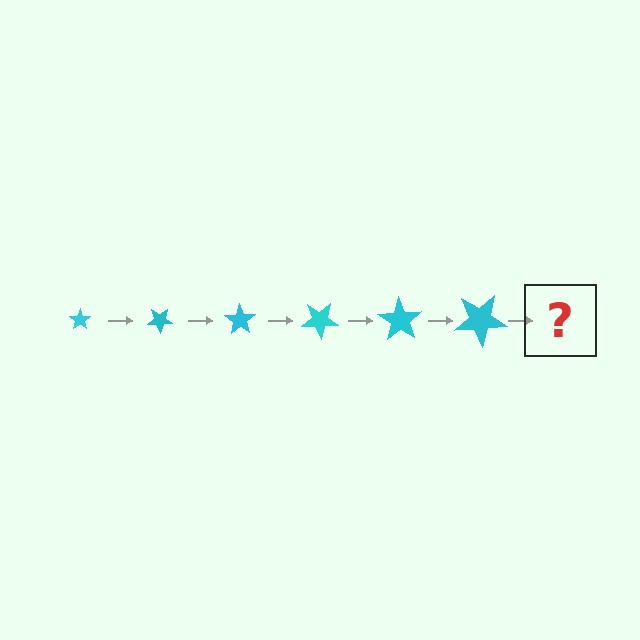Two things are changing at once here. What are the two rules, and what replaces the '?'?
The two rules are that the star grows larger each step and it rotates 35 degrees each step. The '?' should be a star, larger than the previous one and rotated 210 degrees from the start.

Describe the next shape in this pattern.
It should be a star, larger than the previous one and rotated 210 degrees from the start.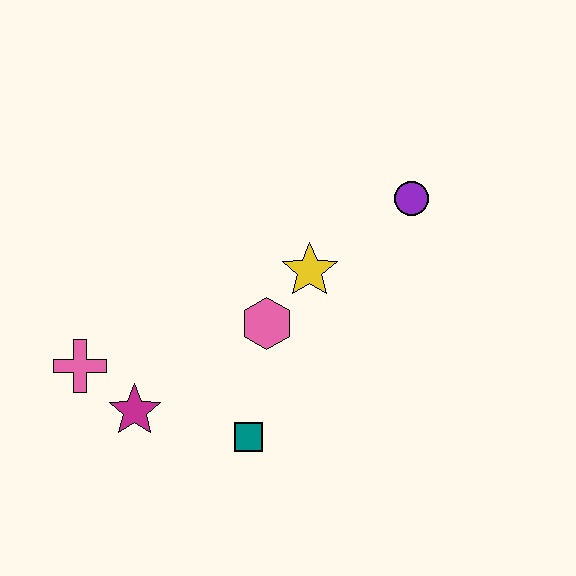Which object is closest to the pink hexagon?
The yellow star is closest to the pink hexagon.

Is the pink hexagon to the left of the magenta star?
No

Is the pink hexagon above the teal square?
Yes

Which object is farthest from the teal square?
The purple circle is farthest from the teal square.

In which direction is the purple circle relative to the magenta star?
The purple circle is to the right of the magenta star.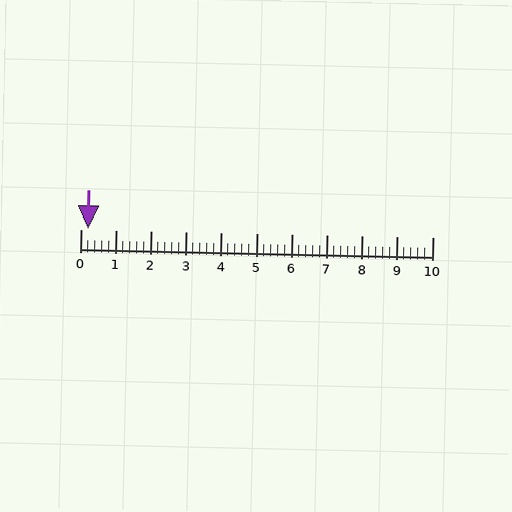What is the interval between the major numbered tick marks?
The major tick marks are spaced 1 units apart.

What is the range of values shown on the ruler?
The ruler shows values from 0 to 10.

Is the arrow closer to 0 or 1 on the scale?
The arrow is closer to 0.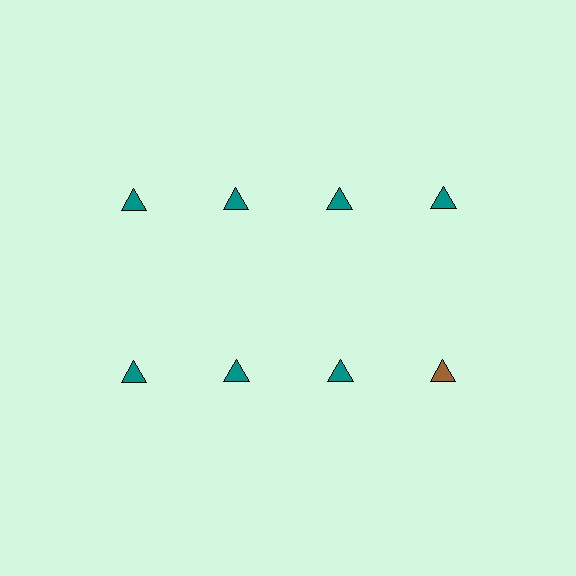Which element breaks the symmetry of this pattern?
The brown triangle in the second row, second from right column breaks the symmetry. All other shapes are teal triangles.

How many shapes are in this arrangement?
There are 8 shapes arranged in a grid pattern.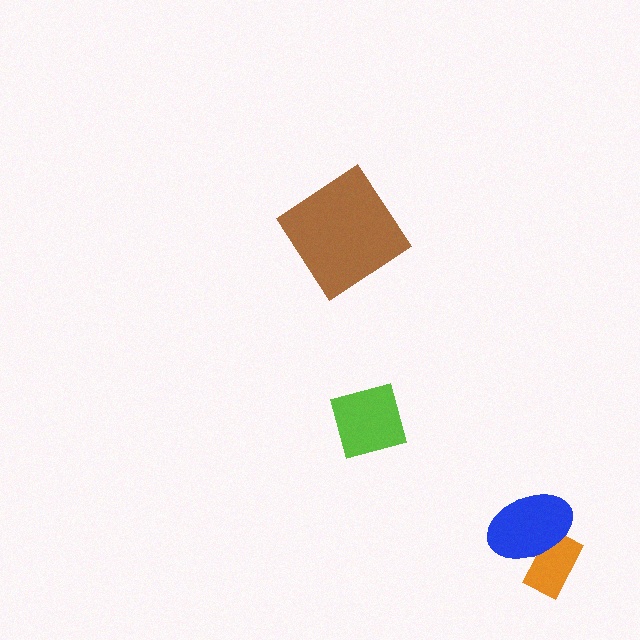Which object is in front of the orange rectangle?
The blue ellipse is in front of the orange rectangle.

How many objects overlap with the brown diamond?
0 objects overlap with the brown diamond.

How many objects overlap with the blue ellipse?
1 object overlaps with the blue ellipse.